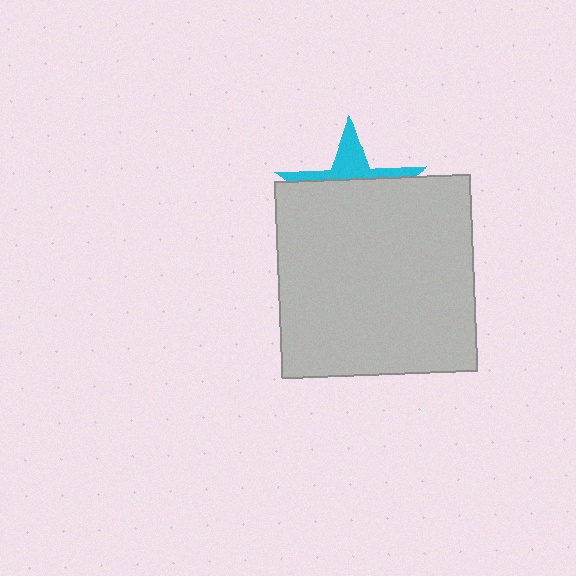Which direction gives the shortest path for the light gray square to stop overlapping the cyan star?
Moving down gives the shortest separation.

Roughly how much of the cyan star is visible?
A small part of it is visible (roughly 32%).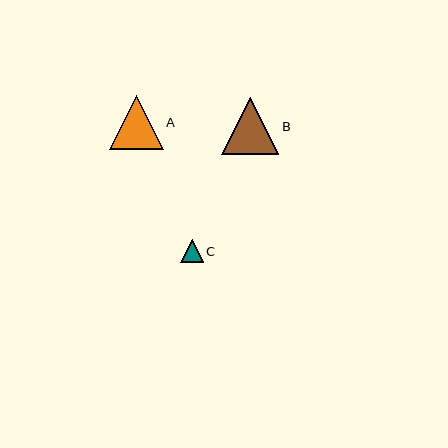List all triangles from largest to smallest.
From largest to smallest: B, A, C.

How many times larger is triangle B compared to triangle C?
Triangle B is approximately 2.5 times the size of triangle C.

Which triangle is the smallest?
Triangle C is the smallest with a size of approximately 23 pixels.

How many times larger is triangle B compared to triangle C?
Triangle B is approximately 2.5 times the size of triangle C.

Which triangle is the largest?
Triangle B is the largest with a size of approximately 57 pixels.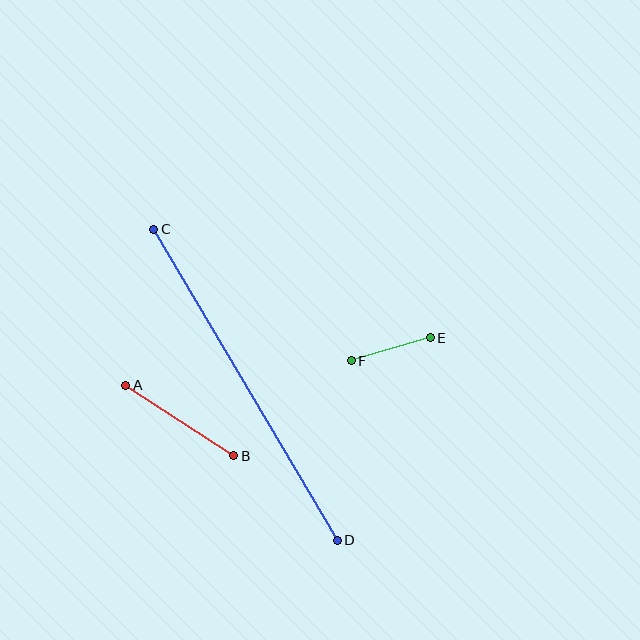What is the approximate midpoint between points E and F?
The midpoint is at approximately (391, 349) pixels.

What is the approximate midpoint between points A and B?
The midpoint is at approximately (180, 420) pixels.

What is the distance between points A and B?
The distance is approximately 129 pixels.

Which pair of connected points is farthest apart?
Points C and D are farthest apart.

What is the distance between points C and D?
The distance is approximately 361 pixels.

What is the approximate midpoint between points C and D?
The midpoint is at approximately (245, 385) pixels.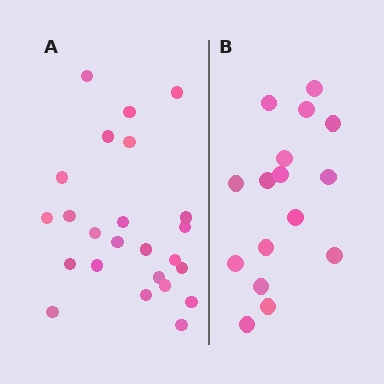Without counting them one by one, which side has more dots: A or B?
Region A (the left region) has more dots.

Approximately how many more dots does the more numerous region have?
Region A has roughly 8 or so more dots than region B.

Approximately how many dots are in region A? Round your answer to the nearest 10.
About 20 dots. (The exact count is 24, which rounds to 20.)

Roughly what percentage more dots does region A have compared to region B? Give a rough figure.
About 50% more.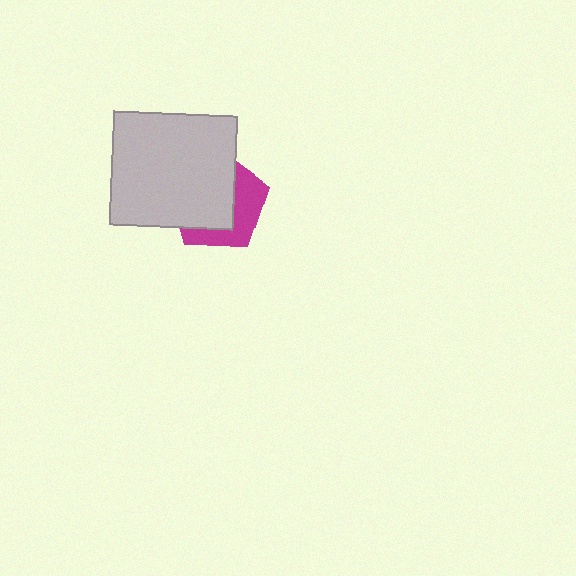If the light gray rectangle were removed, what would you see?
You would see the complete magenta pentagon.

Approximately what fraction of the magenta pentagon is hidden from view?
Roughly 61% of the magenta pentagon is hidden behind the light gray rectangle.